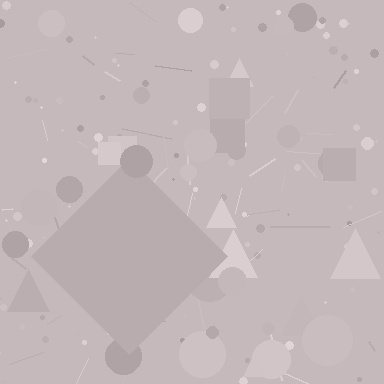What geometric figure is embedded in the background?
A diamond is embedded in the background.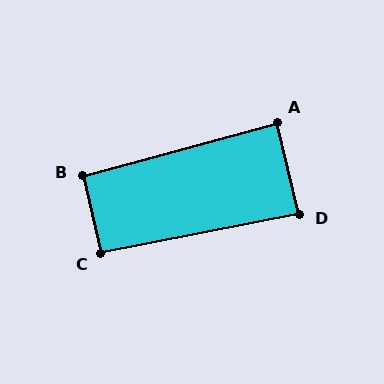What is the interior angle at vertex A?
Approximately 88 degrees (approximately right).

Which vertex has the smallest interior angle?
D, at approximately 87 degrees.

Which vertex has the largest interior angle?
B, at approximately 93 degrees.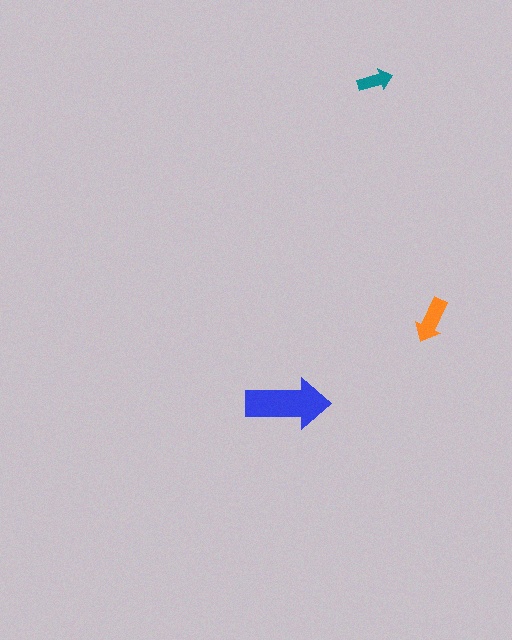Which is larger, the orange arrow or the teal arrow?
The orange one.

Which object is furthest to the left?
The blue arrow is leftmost.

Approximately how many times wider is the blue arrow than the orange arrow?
About 2 times wider.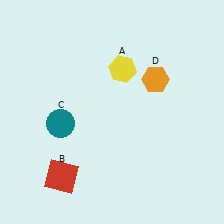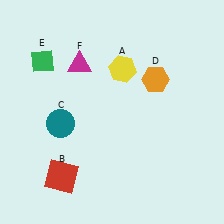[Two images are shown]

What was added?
A green diamond (E), a magenta triangle (F) were added in Image 2.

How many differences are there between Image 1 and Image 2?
There are 2 differences between the two images.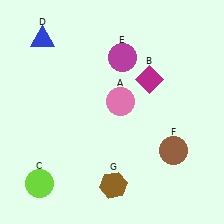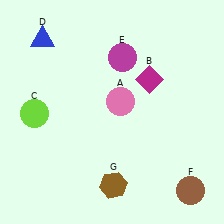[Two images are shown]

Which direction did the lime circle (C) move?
The lime circle (C) moved up.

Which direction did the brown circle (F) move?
The brown circle (F) moved down.